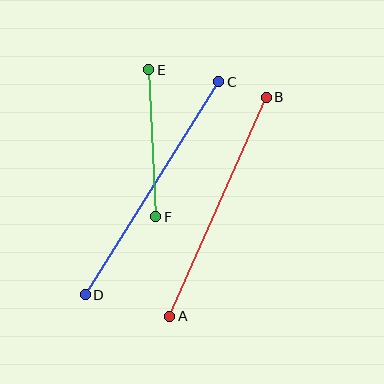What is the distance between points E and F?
The distance is approximately 147 pixels.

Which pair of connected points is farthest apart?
Points C and D are farthest apart.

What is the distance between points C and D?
The distance is approximately 251 pixels.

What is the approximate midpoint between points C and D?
The midpoint is at approximately (152, 188) pixels.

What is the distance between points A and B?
The distance is approximately 239 pixels.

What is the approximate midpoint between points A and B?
The midpoint is at approximately (218, 207) pixels.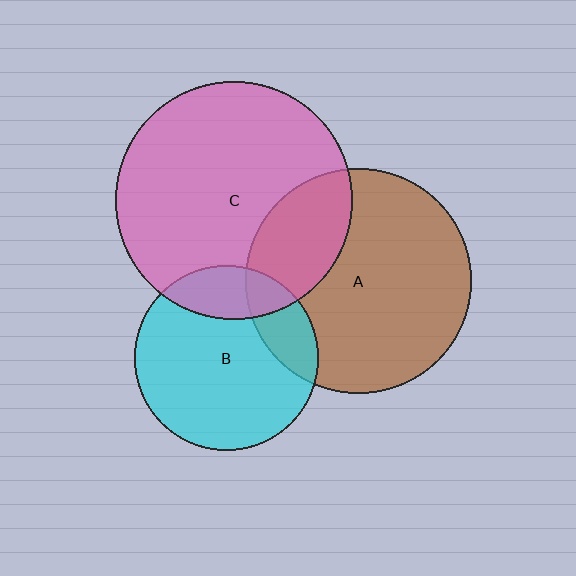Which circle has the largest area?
Circle C (pink).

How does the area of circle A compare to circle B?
Approximately 1.5 times.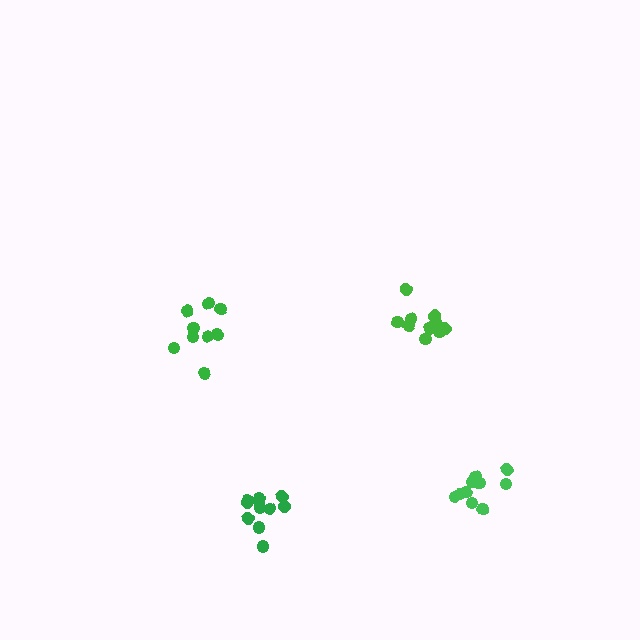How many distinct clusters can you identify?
There are 4 distinct clusters.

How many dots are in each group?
Group 1: 9 dots, Group 2: 10 dots, Group 3: 10 dots, Group 4: 11 dots (40 total).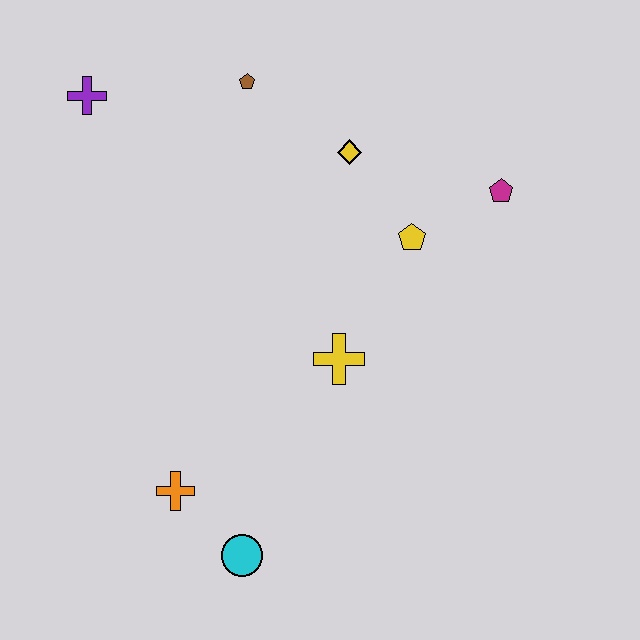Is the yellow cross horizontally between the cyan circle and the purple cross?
No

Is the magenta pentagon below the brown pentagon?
Yes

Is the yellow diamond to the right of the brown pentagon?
Yes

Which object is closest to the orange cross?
The cyan circle is closest to the orange cross.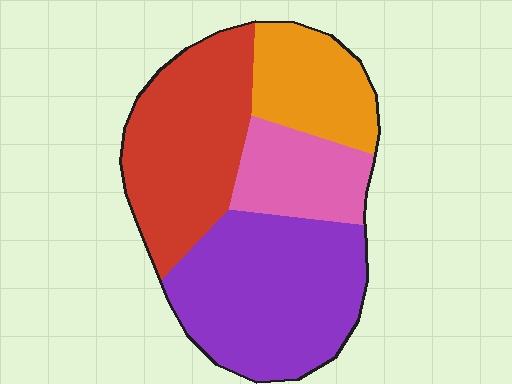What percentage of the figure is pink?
Pink takes up less than a sixth of the figure.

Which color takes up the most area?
Purple, at roughly 35%.